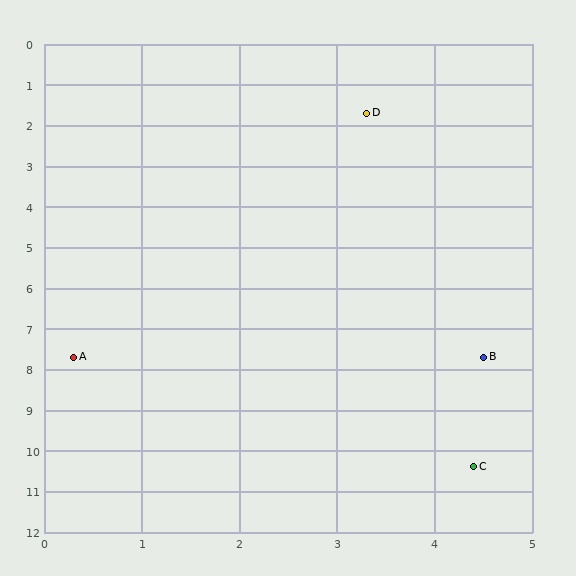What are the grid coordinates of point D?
Point D is at approximately (3.3, 1.7).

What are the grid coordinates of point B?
Point B is at approximately (4.5, 7.7).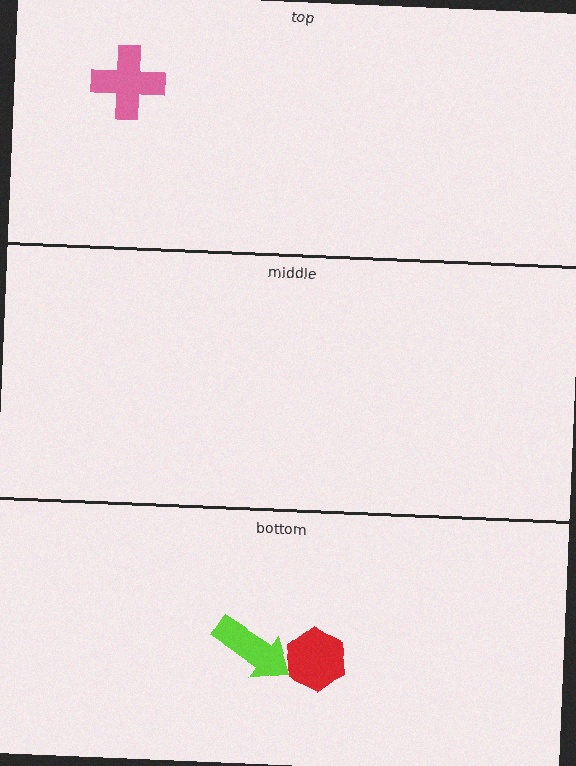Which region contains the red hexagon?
The bottom region.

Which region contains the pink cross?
The top region.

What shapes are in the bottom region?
The lime arrow, the red hexagon.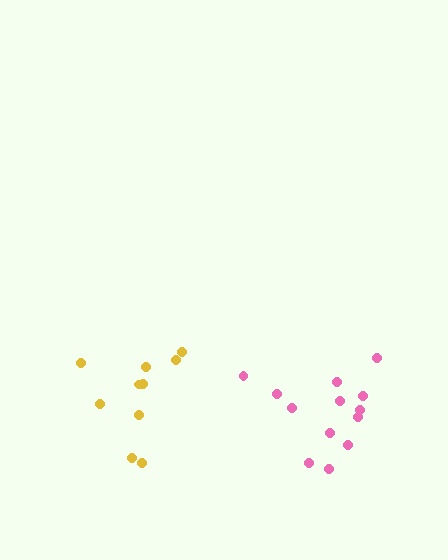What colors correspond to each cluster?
The clusters are colored: yellow, pink.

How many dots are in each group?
Group 1: 10 dots, Group 2: 13 dots (23 total).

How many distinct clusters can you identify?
There are 2 distinct clusters.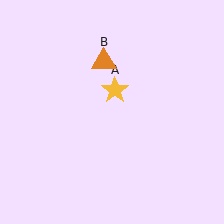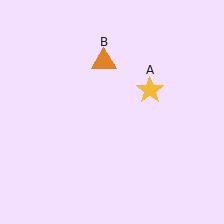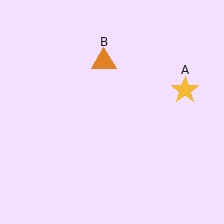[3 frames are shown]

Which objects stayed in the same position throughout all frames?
Orange triangle (object B) remained stationary.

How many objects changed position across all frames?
1 object changed position: yellow star (object A).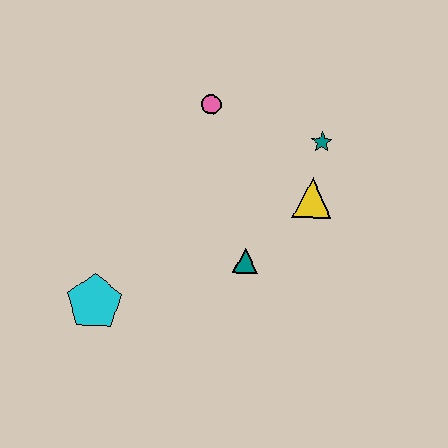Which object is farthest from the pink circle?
The cyan pentagon is farthest from the pink circle.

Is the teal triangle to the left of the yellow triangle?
Yes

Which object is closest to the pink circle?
The teal star is closest to the pink circle.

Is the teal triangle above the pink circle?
No